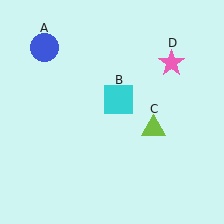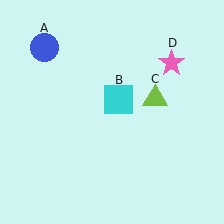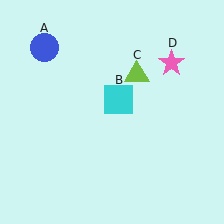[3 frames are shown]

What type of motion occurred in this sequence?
The lime triangle (object C) rotated counterclockwise around the center of the scene.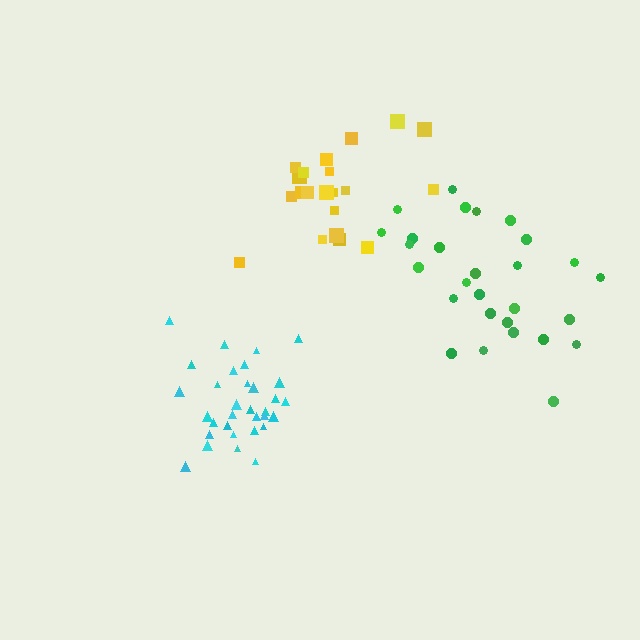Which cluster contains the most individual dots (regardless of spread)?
Cyan (33).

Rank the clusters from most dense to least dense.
cyan, yellow, green.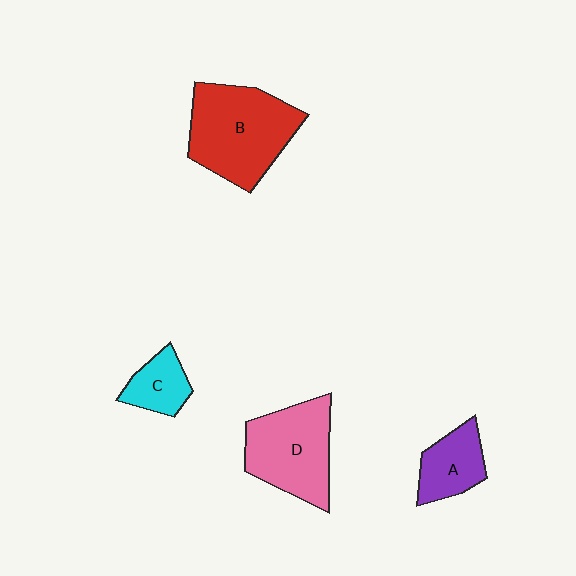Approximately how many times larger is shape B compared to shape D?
Approximately 1.2 times.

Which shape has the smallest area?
Shape C (cyan).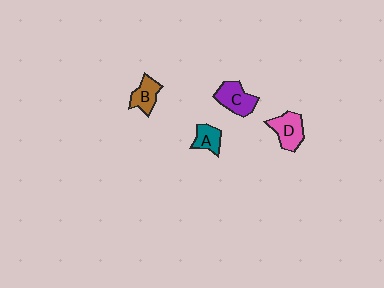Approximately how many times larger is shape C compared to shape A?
Approximately 1.6 times.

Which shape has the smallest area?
Shape A (teal).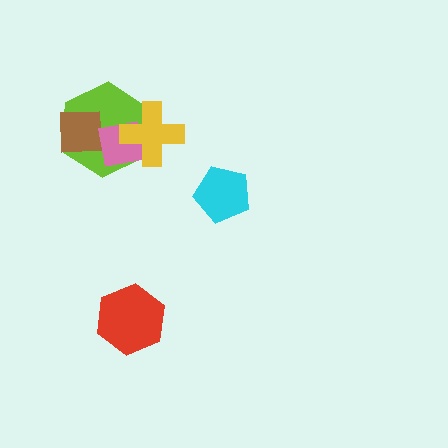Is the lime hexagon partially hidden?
Yes, it is partially covered by another shape.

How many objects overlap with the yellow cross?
2 objects overlap with the yellow cross.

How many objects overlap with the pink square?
3 objects overlap with the pink square.